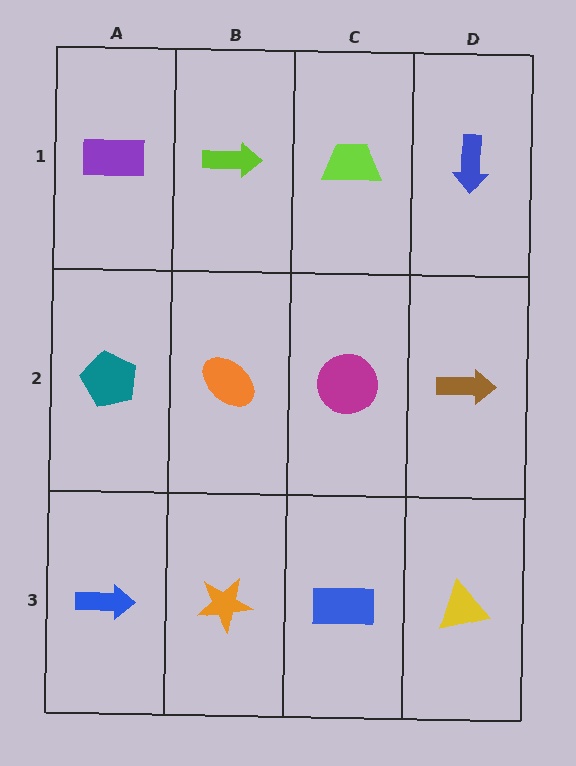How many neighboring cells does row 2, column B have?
4.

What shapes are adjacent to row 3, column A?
A teal pentagon (row 2, column A), an orange star (row 3, column B).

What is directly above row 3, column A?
A teal pentagon.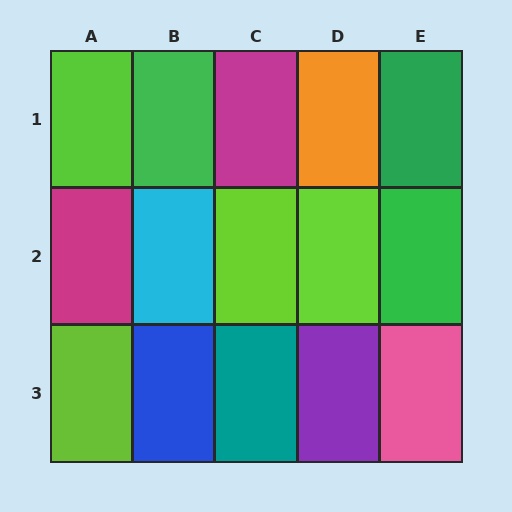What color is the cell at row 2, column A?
Magenta.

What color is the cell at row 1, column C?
Magenta.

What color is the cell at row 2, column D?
Lime.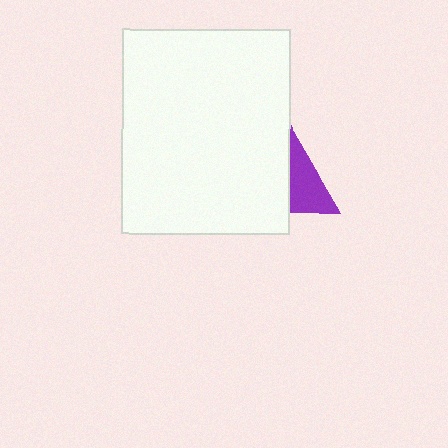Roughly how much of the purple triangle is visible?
A small part of it is visible (roughly 39%).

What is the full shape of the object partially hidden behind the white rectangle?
The partially hidden object is a purple triangle.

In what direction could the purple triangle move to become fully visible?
The purple triangle could move right. That would shift it out from behind the white rectangle entirely.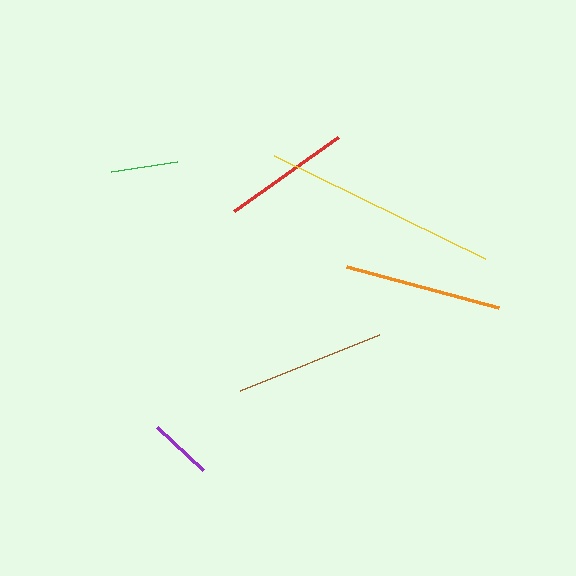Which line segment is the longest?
The yellow line is the longest at approximately 235 pixels.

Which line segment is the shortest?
The purple line is the shortest at approximately 63 pixels.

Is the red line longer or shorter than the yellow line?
The yellow line is longer than the red line.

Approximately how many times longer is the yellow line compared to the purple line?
The yellow line is approximately 3.7 times the length of the purple line.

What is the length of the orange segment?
The orange segment is approximately 157 pixels long.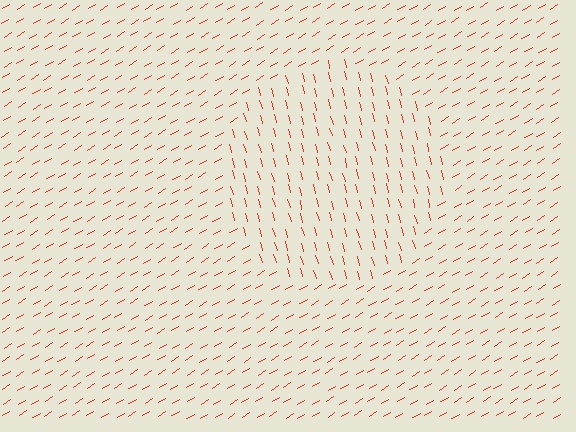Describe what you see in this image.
The image is filled with small red line segments. A circle region in the image has lines oriented differently from the surrounding lines, creating a visible texture boundary.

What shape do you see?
I see a circle.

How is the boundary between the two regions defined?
The boundary is defined purely by a change in line orientation (approximately 73 degrees difference). All lines are the same color and thickness.